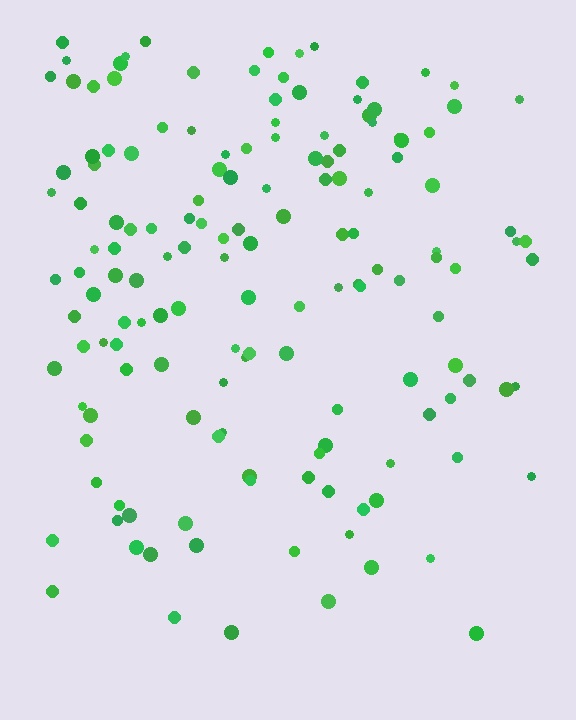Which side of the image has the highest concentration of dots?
The top.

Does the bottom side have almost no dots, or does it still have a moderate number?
Still a moderate number, just noticeably fewer than the top.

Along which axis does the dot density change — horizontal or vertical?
Vertical.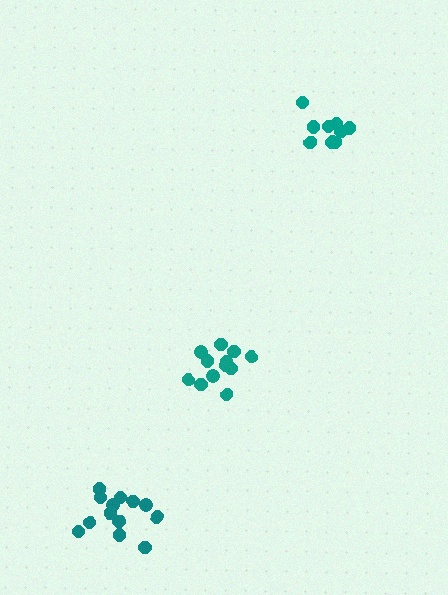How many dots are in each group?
Group 1: 12 dots, Group 2: 13 dots, Group 3: 9 dots (34 total).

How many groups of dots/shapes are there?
There are 3 groups.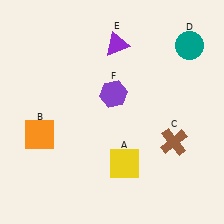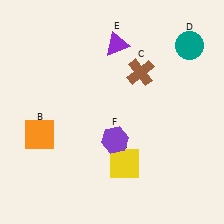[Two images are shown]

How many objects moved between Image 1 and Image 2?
2 objects moved between the two images.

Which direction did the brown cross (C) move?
The brown cross (C) moved up.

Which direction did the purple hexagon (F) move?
The purple hexagon (F) moved down.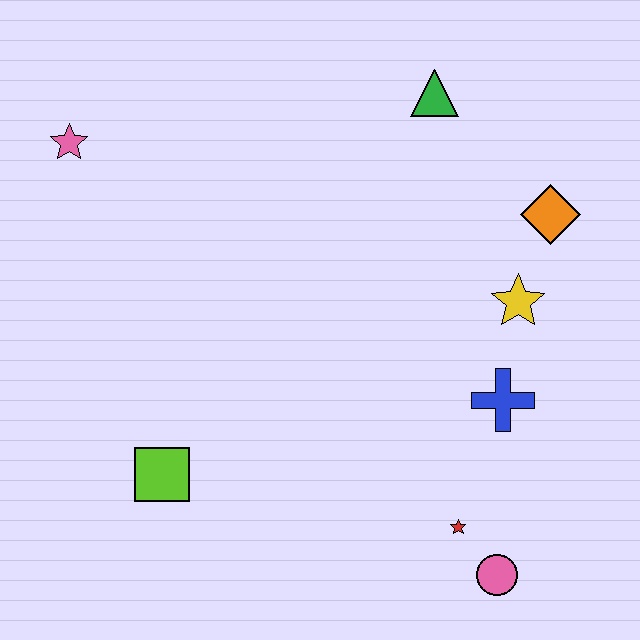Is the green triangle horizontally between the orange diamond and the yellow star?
No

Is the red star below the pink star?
Yes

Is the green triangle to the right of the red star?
No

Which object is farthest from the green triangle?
The pink circle is farthest from the green triangle.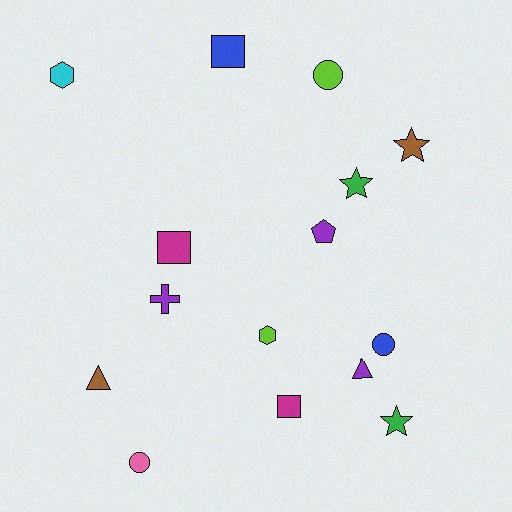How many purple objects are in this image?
There are 3 purple objects.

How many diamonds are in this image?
There are no diamonds.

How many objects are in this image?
There are 15 objects.